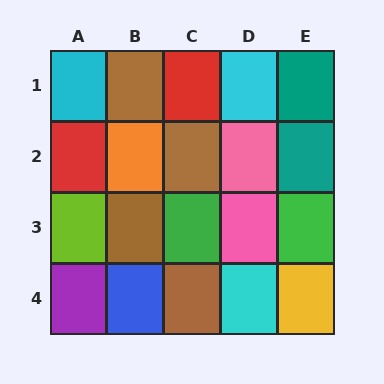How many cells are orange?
1 cell is orange.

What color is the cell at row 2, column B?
Orange.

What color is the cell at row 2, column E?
Teal.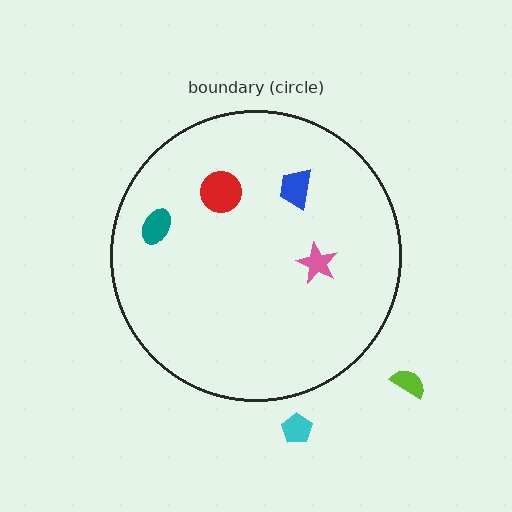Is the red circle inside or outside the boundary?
Inside.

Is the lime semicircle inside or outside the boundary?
Outside.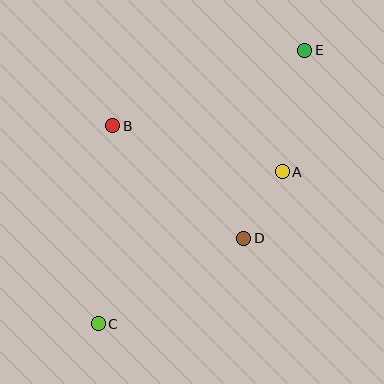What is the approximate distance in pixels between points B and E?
The distance between B and E is approximately 206 pixels.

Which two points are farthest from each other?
Points C and E are farthest from each other.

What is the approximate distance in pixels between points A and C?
The distance between A and C is approximately 238 pixels.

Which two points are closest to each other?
Points A and D are closest to each other.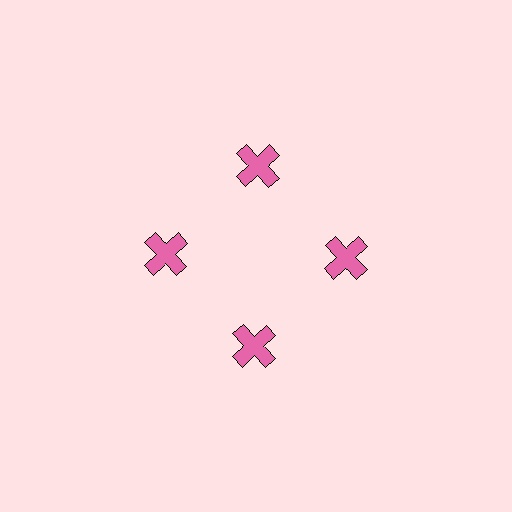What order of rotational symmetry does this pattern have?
This pattern has 4-fold rotational symmetry.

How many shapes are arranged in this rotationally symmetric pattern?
There are 4 shapes, arranged in 4 groups of 1.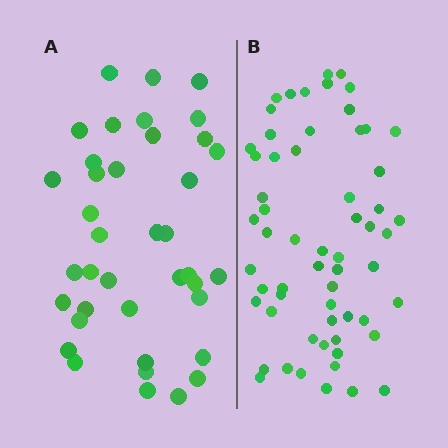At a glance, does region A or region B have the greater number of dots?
Region B (the right region) has more dots.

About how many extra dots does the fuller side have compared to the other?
Region B has approximately 20 more dots than region A.